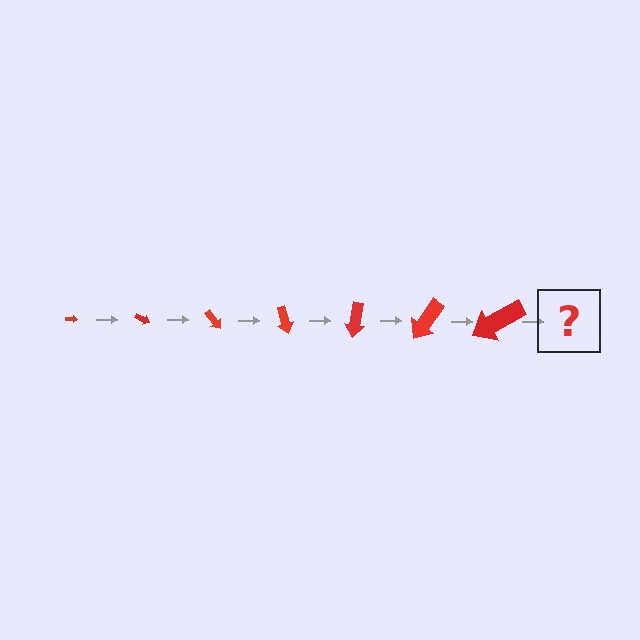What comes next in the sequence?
The next element should be an arrow, larger than the previous one and rotated 175 degrees from the start.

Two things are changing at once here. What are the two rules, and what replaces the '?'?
The two rules are that the arrow grows larger each step and it rotates 25 degrees each step. The '?' should be an arrow, larger than the previous one and rotated 175 degrees from the start.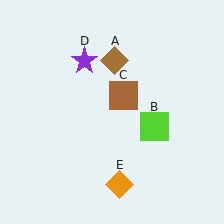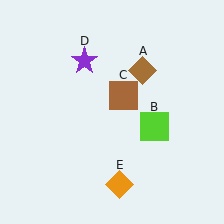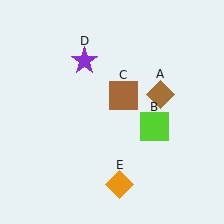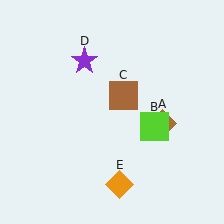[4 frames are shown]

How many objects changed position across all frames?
1 object changed position: brown diamond (object A).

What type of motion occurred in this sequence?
The brown diamond (object A) rotated clockwise around the center of the scene.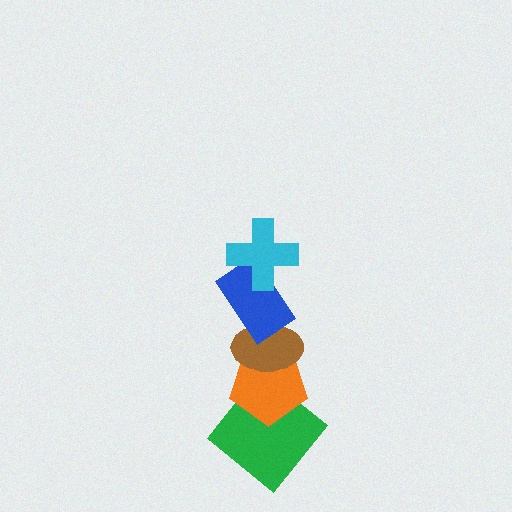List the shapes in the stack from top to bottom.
From top to bottom: the cyan cross, the blue rectangle, the brown ellipse, the orange pentagon, the green diamond.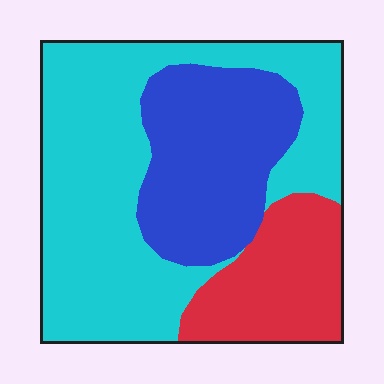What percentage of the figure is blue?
Blue takes up about one quarter (1/4) of the figure.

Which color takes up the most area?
Cyan, at roughly 55%.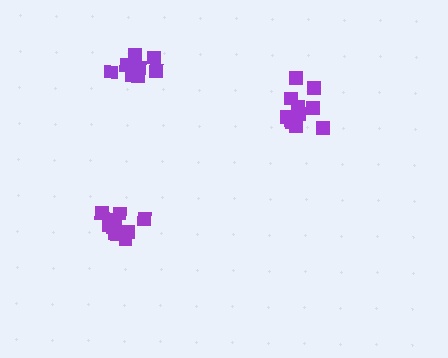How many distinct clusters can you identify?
There are 3 distinct clusters.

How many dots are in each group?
Group 1: 11 dots, Group 2: 8 dots, Group 3: 10 dots (29 total).